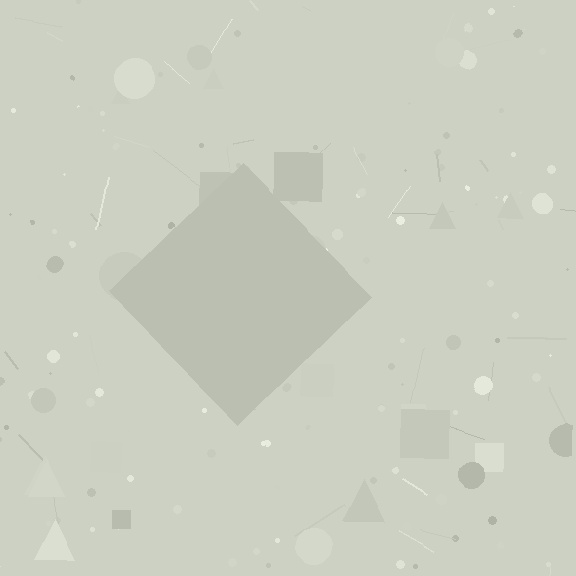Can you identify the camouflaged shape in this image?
The camouflaged shape is a diamond.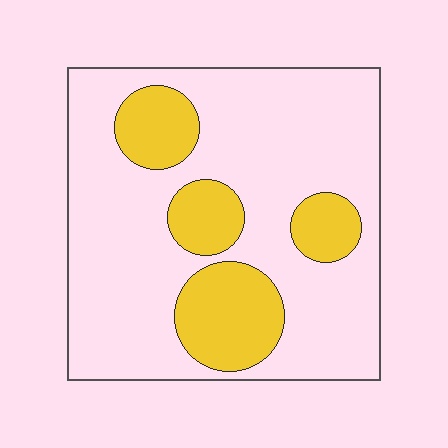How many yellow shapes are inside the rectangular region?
4.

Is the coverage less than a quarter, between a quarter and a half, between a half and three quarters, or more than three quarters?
Less than a quarter.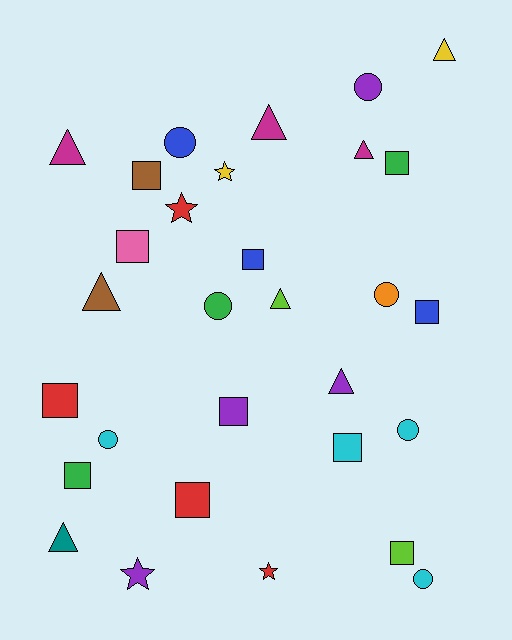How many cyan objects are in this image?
There are 4 cyan objects.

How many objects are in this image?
There are 30 objects.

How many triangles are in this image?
There are 8 triangles.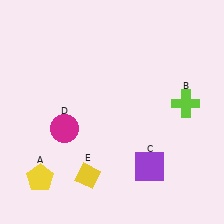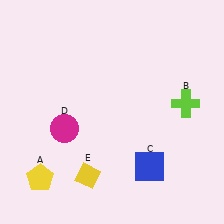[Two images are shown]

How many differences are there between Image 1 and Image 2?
There is 1 difference between the two images.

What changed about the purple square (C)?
In Image 1, C is purple. In Image 2, it changed to blue.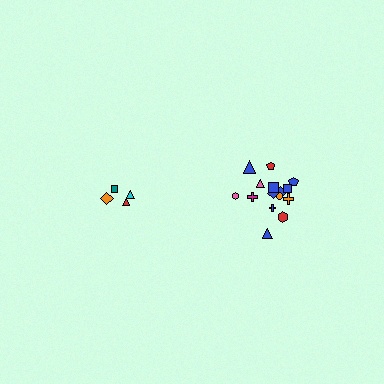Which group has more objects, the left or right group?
The right group.